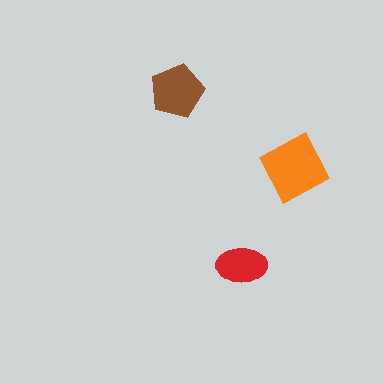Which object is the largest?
The orange diamond.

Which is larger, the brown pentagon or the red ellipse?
The brown pentagon.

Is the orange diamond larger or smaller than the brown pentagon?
Larger.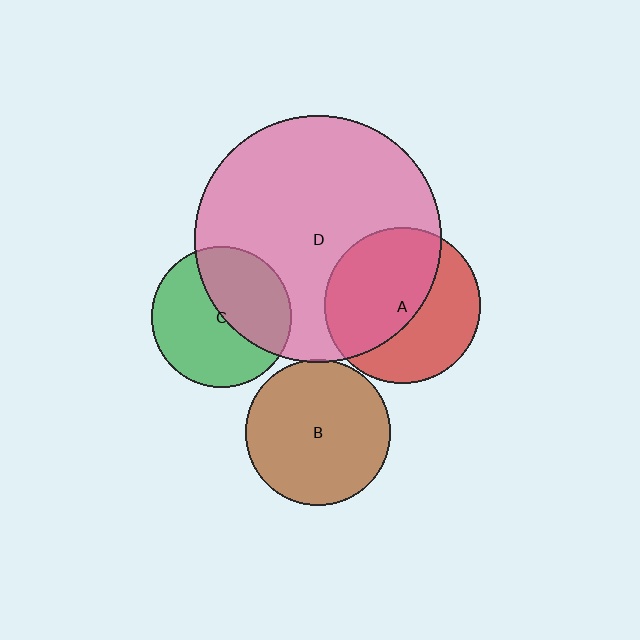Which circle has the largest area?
Circle D (pink).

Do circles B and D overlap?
Yes.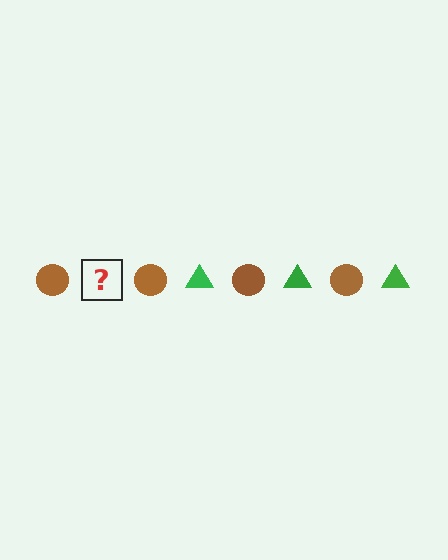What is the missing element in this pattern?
The missing element is a green triangle.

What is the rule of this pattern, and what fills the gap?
The rule is that the pattern alternates between brown circle and green triangle. The gap should be filled with a green triangle.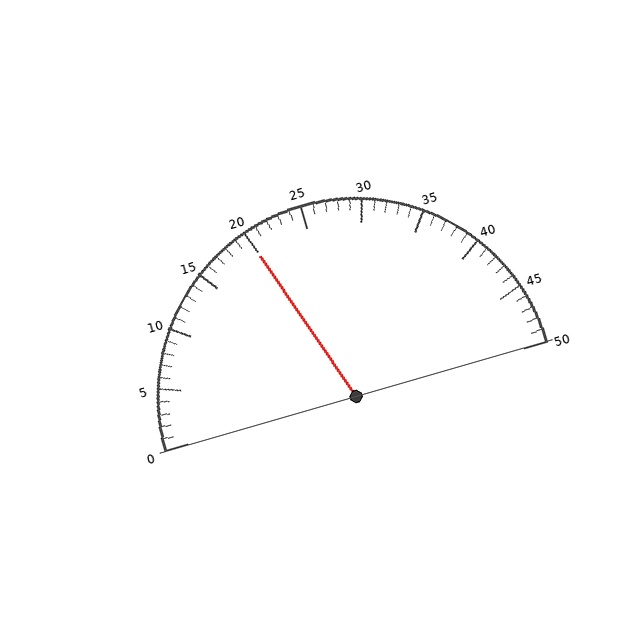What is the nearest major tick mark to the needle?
The nearest major tick mark is 20.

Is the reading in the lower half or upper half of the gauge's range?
The reading is in the lower half of the range (0 to 50).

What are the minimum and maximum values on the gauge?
The gauge ranges from 0 to 50.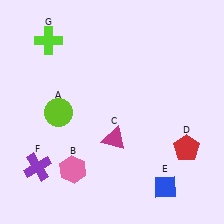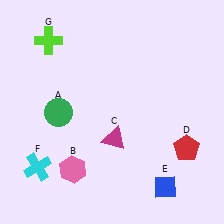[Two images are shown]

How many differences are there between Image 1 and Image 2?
There are 2 differences between the two images.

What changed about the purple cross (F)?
In Image 1, F is purple. In Image 2, it changed to cyan.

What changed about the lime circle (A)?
In Image 1, A is lime. In Image 2, it changed to green.